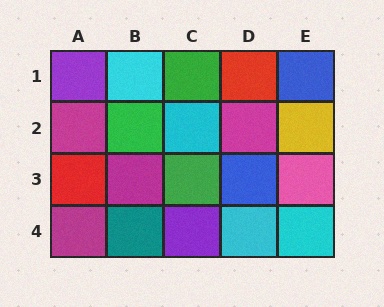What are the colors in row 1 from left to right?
Purple, cyan, green, red, blue.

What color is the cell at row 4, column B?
Teal.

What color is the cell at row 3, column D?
Blue.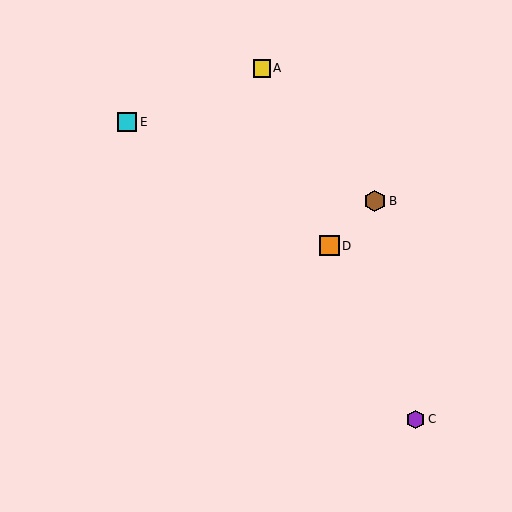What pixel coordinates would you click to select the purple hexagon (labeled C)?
Click at (415, 419) to select the purple hexagon C.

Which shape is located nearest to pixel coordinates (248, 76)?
The yellow square (labeled A) at (262, 69) is nearest to that location.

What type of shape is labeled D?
Shape D is an orange square.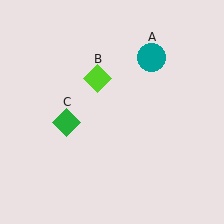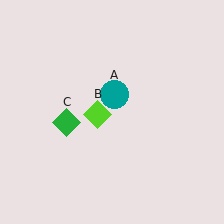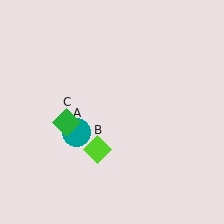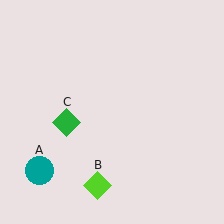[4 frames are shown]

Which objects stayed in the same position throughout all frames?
Green diamond (object C) remained stationary.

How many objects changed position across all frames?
2 objects changed position: teal circle (object A), lime diamond (object B).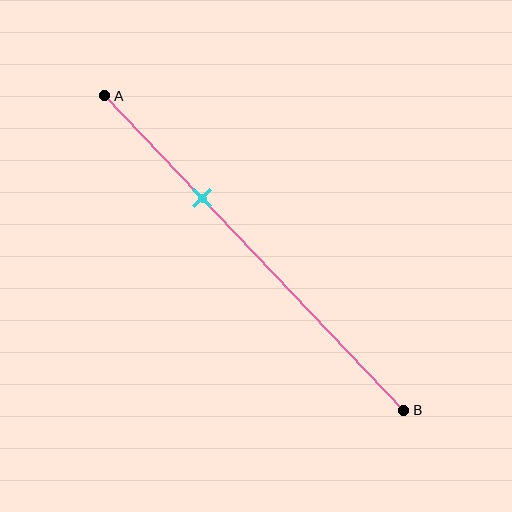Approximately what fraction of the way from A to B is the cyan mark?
The cyan mark is approximately 35% of the way from A to B.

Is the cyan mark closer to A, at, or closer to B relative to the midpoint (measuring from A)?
The cyan mark is closer to point A than the midpoint of segment AB.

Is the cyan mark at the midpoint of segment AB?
No, the mark is at about 35% from A, not at the 50% midpoint.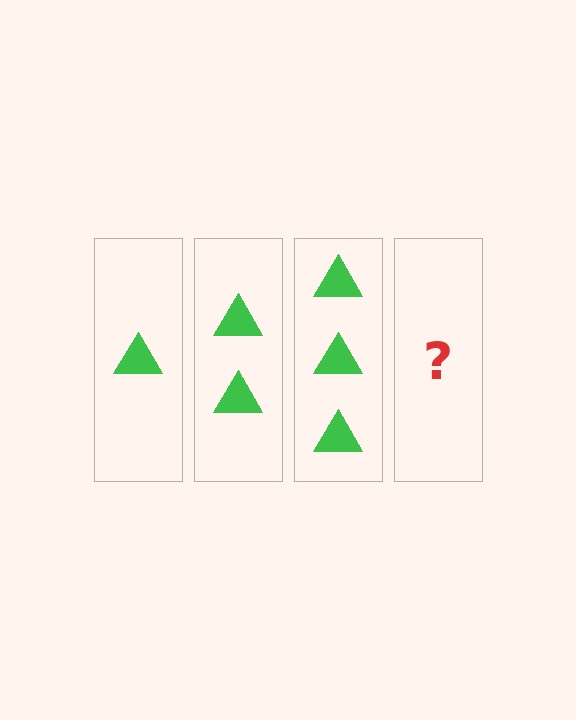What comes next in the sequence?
The next element should be 4 triangles.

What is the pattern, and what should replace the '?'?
The pattern is that each step adds one more triangle. The '?' should be 4 triangles.